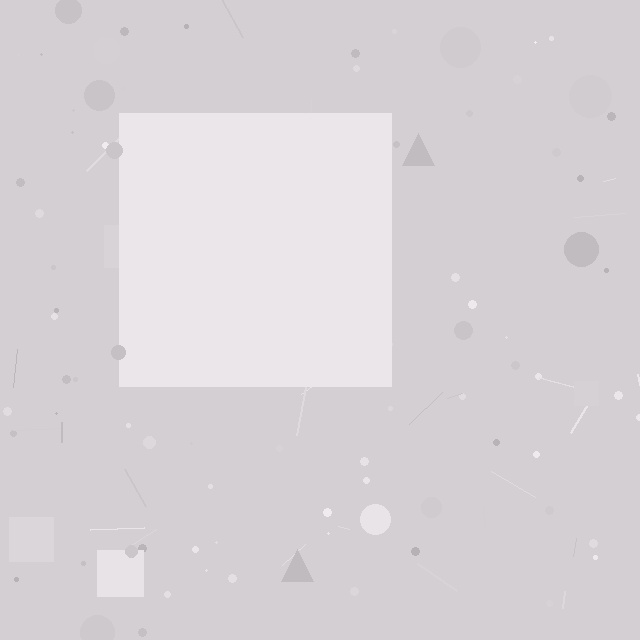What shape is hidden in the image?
A square is hidden in the image.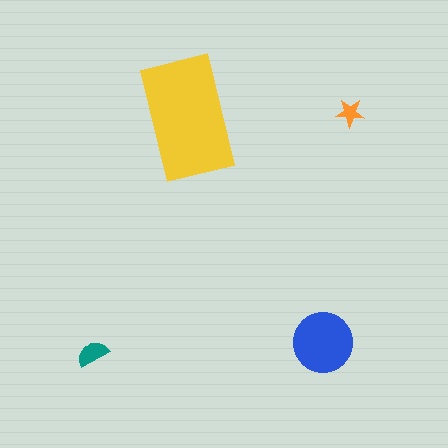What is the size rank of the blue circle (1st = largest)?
2nd.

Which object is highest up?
The orange star is topmost.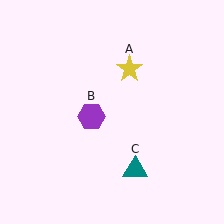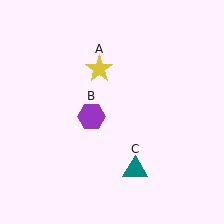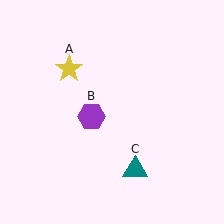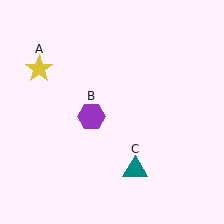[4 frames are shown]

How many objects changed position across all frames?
1 object changed position: yellow star (object A).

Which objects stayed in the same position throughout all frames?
Purple hexagon (object B) and teal triangle (object C) remained stationary.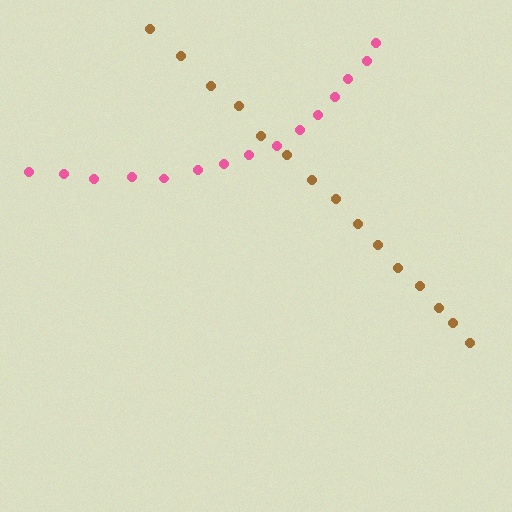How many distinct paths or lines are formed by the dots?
There are 2 distinct paths.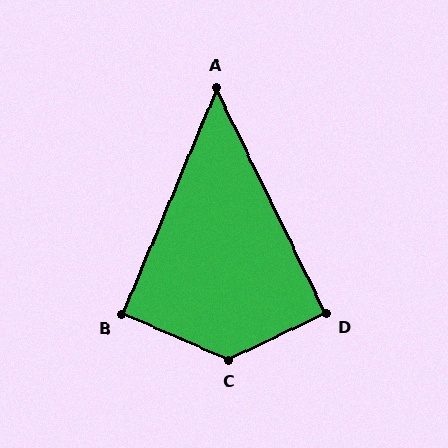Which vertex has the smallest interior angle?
A, at approximately 49 degrees.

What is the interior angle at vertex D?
Approximately 89 degrees (approximately right).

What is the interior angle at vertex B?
Approximately 91 degrees (approximately right).